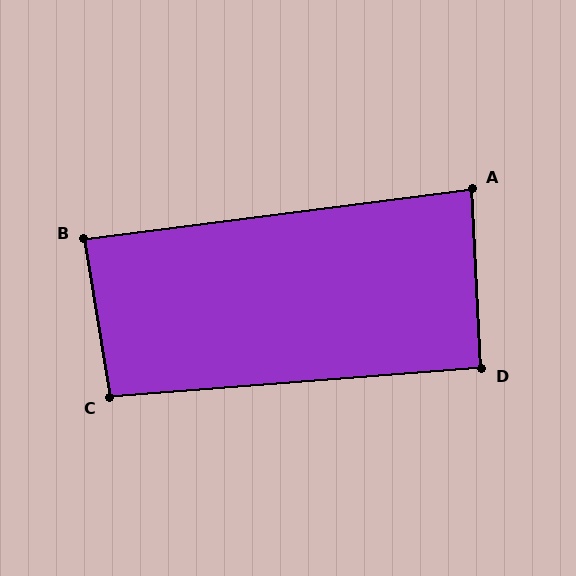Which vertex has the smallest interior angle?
A, at approximately 85 degrees.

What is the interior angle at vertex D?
Approximately 92 degrees (approximately right).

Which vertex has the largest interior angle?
C, at approximately 95 degrees.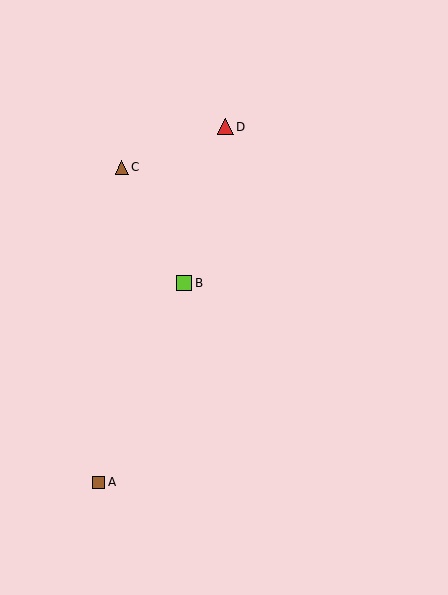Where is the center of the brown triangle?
The center of the brown triangle is at (122, 167).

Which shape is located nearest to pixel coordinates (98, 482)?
The brown square (labeled A) at (99, 482) is nearest to that location.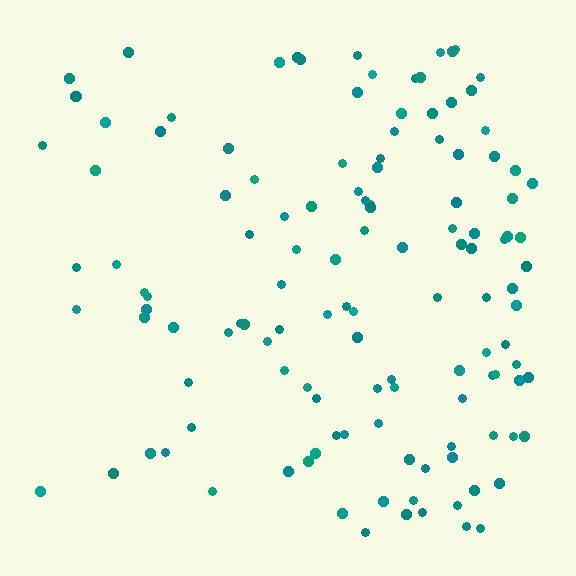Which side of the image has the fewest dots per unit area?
The left.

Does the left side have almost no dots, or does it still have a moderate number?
Still a moderate number, just noticeably fewer than the right.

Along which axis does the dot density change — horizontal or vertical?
Horizontal.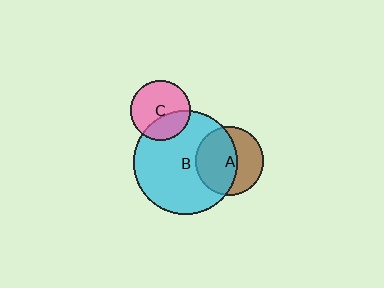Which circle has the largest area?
Circle B (cyan).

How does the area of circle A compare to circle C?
Approximately 1.3 times.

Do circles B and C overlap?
Yes.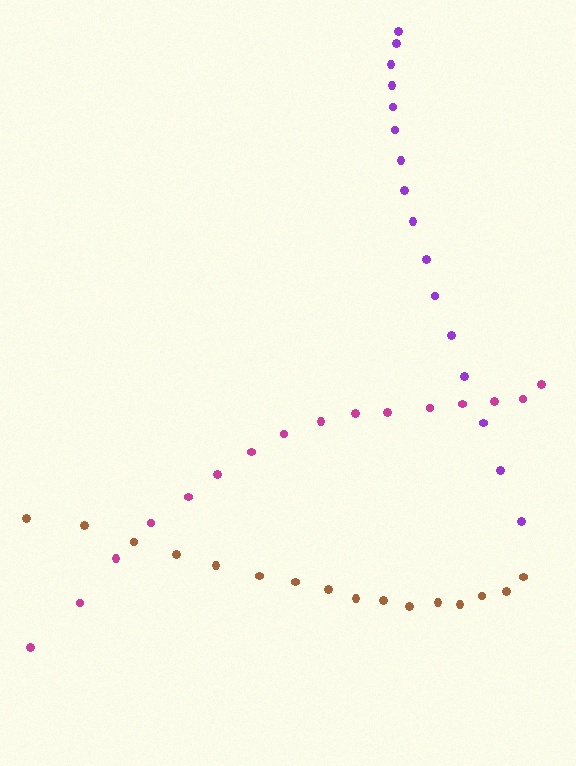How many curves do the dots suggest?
There are 3 distinct paths.